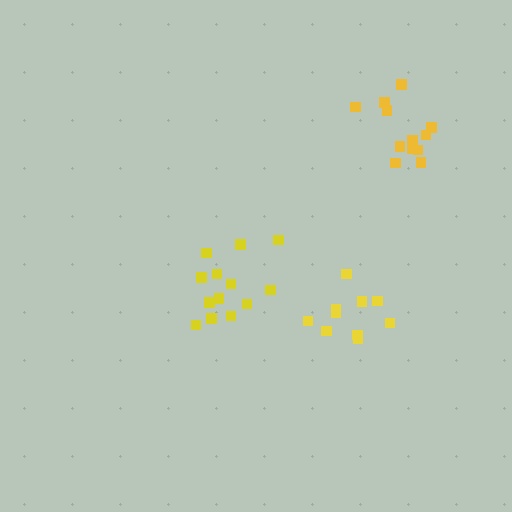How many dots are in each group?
Group 1: 13 dots, Group 2: 12 dots, Group 3: 10 dots (35 total).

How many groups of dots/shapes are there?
There are 3 groups.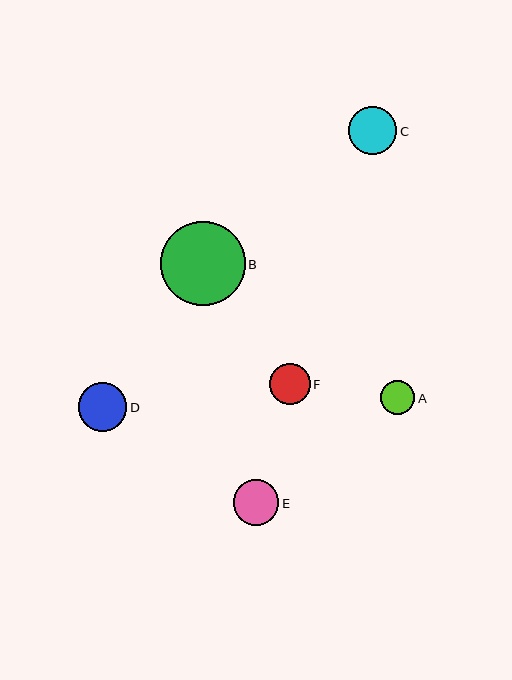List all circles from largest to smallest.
From largest to smallest: B, C, D, E, F, A.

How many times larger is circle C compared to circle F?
Circle C is approximately 1.2 times the size of circle F.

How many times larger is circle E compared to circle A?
Circle E is approximately 1.4 times the size of circle A.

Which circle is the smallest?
Circle A is the smallest with a size of approximately 34 pixels.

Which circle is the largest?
Circle B is the largest with a size of approximately 84 pixels.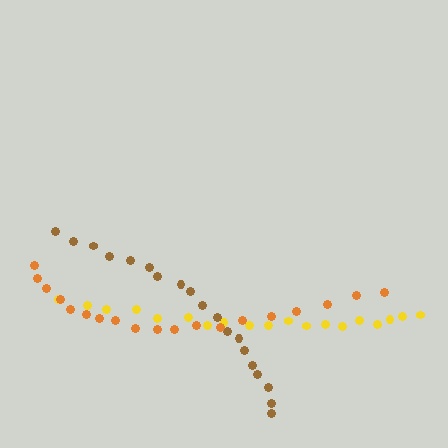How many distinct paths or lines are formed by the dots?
There are 3 distinct paths.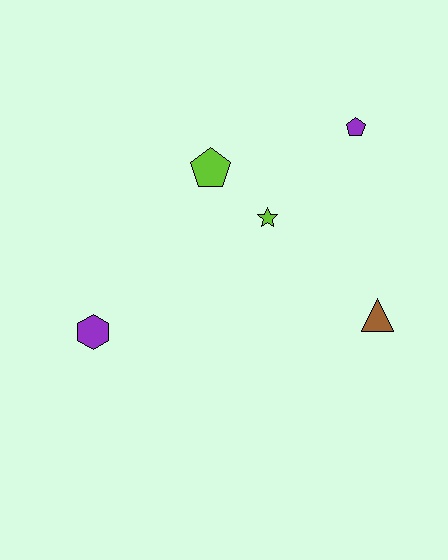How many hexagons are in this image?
There is 1 hexagon.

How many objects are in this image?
There are 5 objects.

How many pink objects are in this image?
There are no pink objects.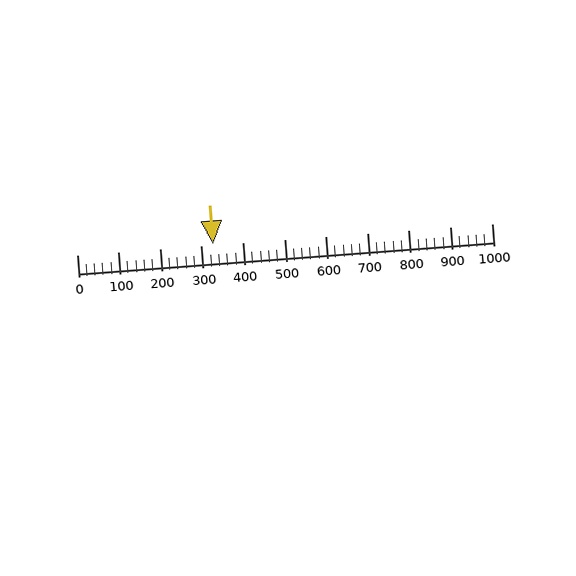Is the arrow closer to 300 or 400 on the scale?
The arrow is closer to 300.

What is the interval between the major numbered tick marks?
The major tick marks are spaced 100 units apart.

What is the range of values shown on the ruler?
The ruler shows values from 0 to 1000.